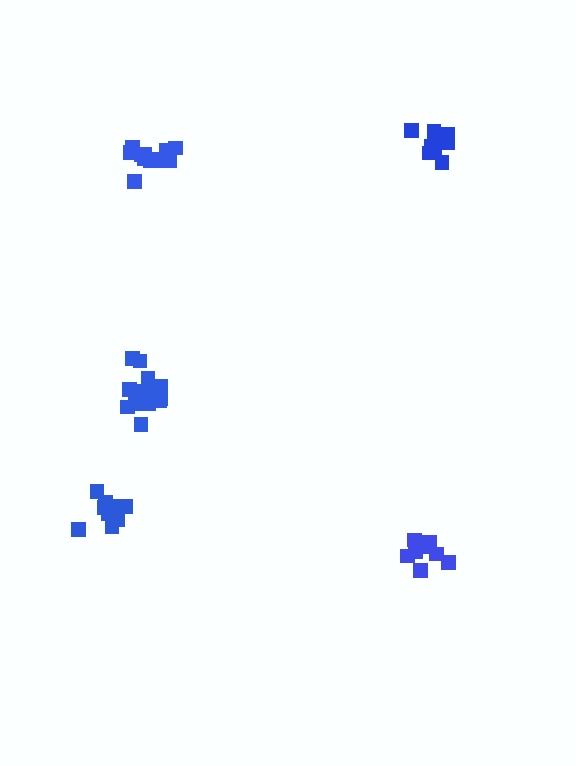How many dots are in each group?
Group 1: 15 dots, Group 2: 9 dots, Group 3: 12 dots, Group 4: 9 dots, Group 5: 14 dots (59 total).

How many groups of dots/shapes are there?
There are 5 groups.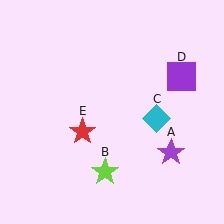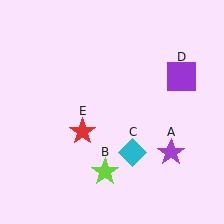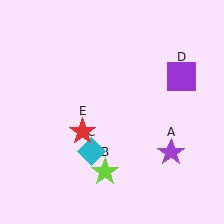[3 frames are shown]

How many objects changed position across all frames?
1 object changed position: cyan diamond (object C).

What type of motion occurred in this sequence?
The cyan diamond (object C) rotated clockwise around the center of the scene.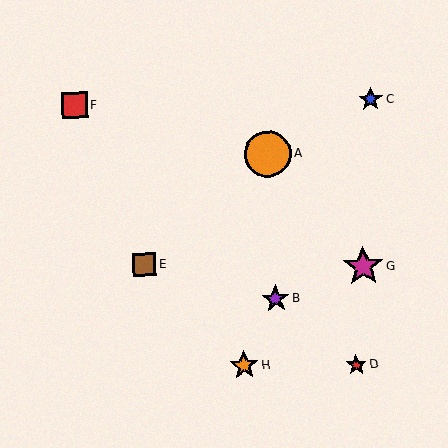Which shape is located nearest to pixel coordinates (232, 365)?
The orange star (labeled H) at (244, 366) is nearest to that location.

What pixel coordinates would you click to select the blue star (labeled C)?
Click at (371, 99) to select the blue star C.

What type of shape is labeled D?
Shape D is a red star.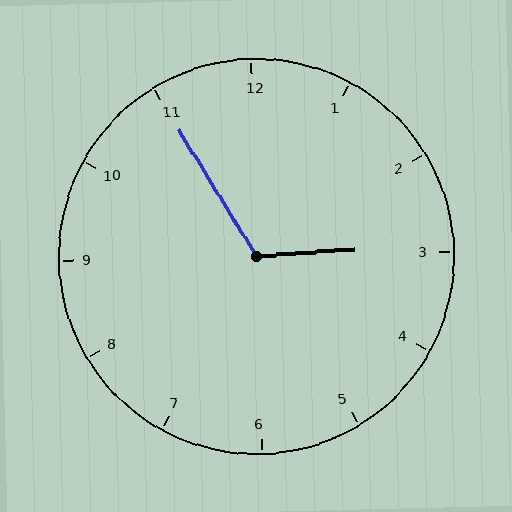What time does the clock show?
2:55.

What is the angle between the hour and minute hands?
Approximately 118 degrees.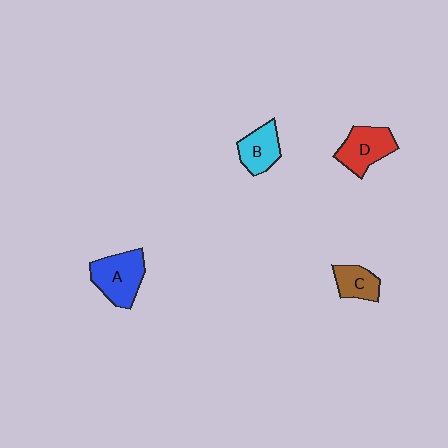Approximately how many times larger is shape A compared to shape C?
Approximately 1.7 times.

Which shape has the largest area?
Shape A (blue).